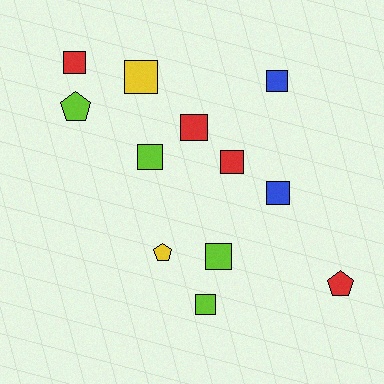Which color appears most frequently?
Red, with 4 objects.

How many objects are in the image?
There are 12 objects.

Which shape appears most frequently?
Square, with 9 objects.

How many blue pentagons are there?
There are no blue pentagons.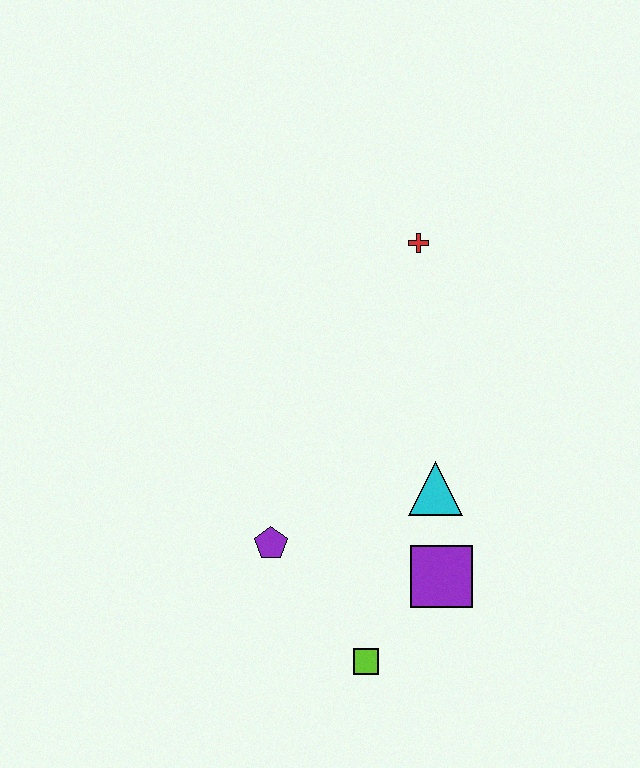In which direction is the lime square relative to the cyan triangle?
The lime square is below the cyan triangle.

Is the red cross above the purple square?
Yes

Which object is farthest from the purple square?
The red cross is farthest from the purple square.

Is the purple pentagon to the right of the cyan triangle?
No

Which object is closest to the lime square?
The purple square is closest to the lime square.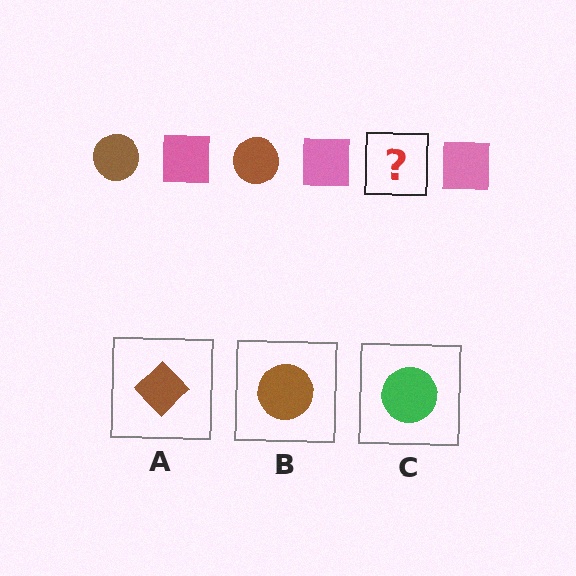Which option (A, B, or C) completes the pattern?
B.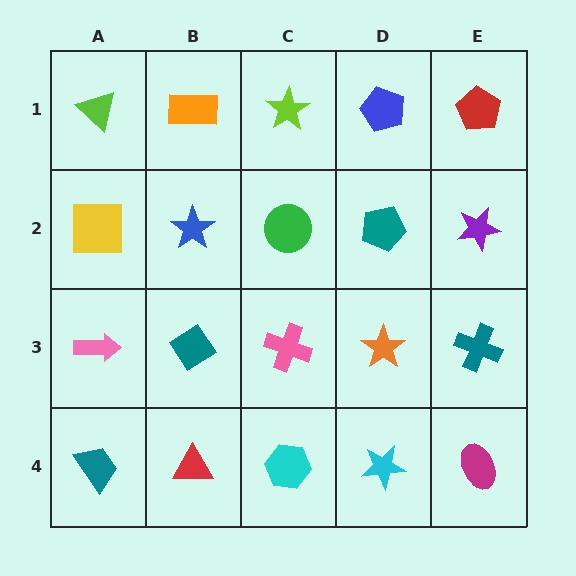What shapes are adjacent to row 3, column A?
A yellow square (row 2, column A), a teal trapezoid (row 4, column A), a teal diamond (row 3, column B).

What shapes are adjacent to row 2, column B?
An orange rectangle (row 1, column B), a teal diamond (row 3, column B), a yellow square (row 2, column A), a green circle (row 2, column C).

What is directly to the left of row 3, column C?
A teal diamond.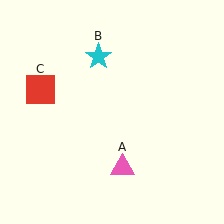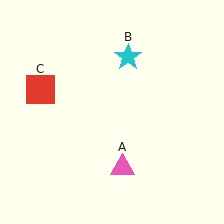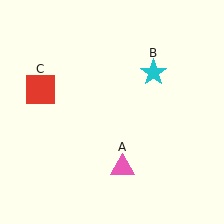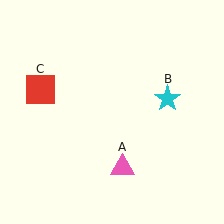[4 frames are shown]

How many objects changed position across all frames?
1 object changed position: cyan star (object B).